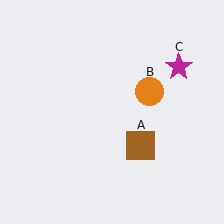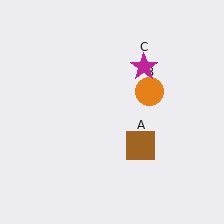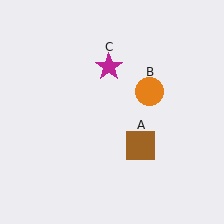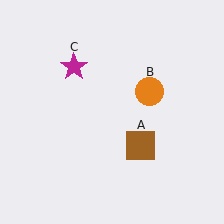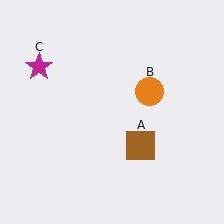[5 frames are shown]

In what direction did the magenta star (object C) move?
The magenta star (object C) moved left.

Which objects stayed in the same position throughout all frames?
Brown square (object A) and orange circle (object B) remained stationary.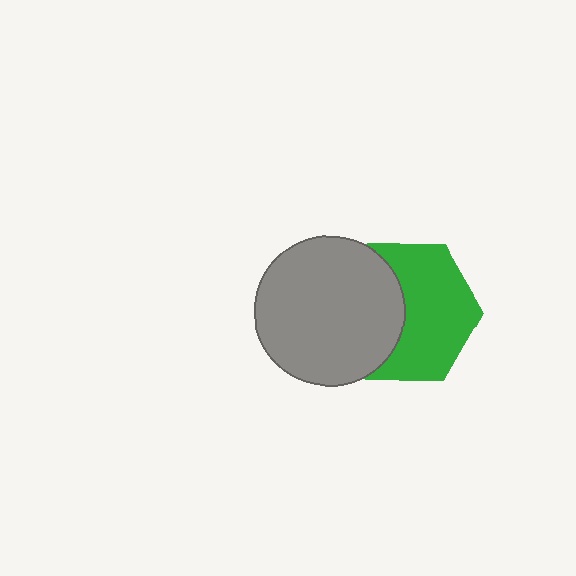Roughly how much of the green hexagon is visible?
About half of it is visible (roughly 60%).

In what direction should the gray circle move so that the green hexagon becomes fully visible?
The gray circle should move left. That is the shortest direction to clear the overlap and leave the green hexagon fully visible.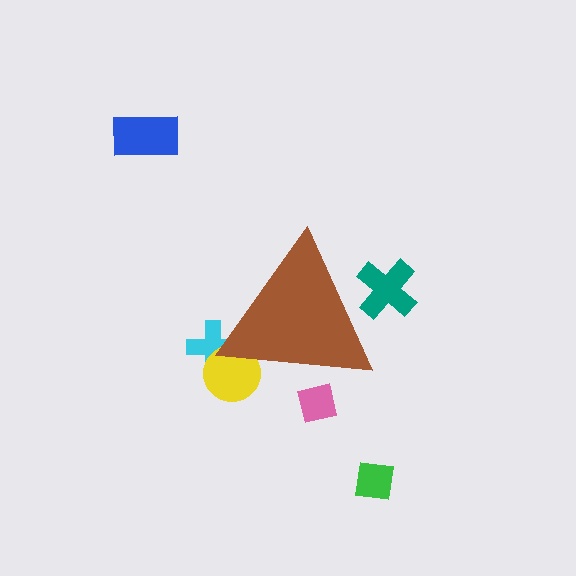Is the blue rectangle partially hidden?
No, the blue rectangle is fully visible.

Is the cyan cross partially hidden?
Yes, the cyan cross is partially hidden behind the brown triangle.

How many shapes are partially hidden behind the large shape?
4 shapes are partially hidden.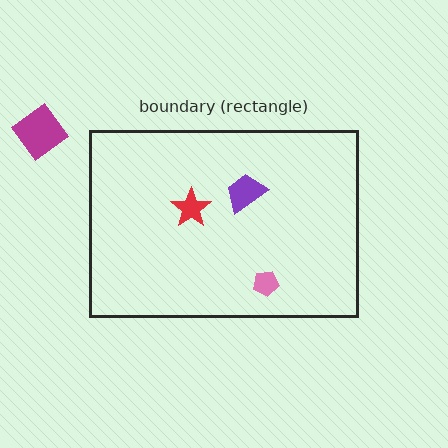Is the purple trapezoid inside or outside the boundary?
Inside.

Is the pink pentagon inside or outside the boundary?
Inside.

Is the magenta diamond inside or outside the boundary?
Outside.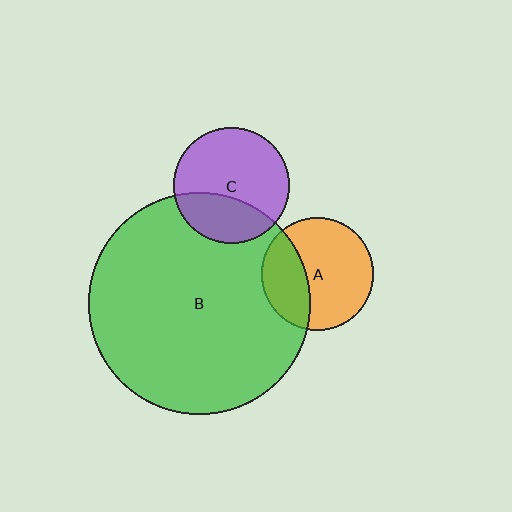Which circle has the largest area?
Circle B (green).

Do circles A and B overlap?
Yes.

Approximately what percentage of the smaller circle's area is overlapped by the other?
Approximately 35%.